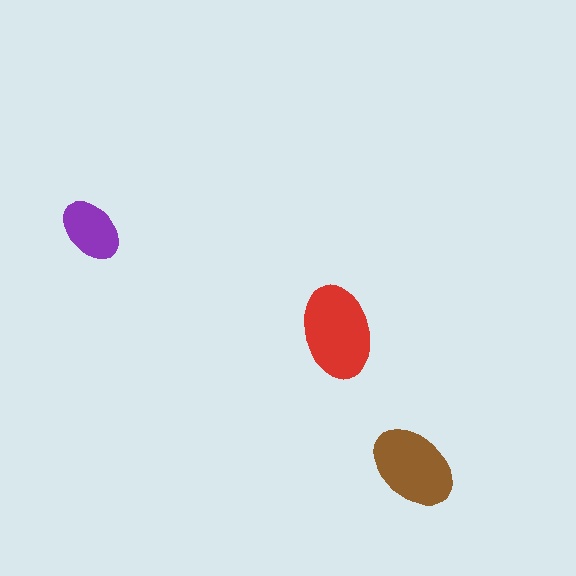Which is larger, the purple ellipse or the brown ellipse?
The brown one.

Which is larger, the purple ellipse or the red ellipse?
The red one.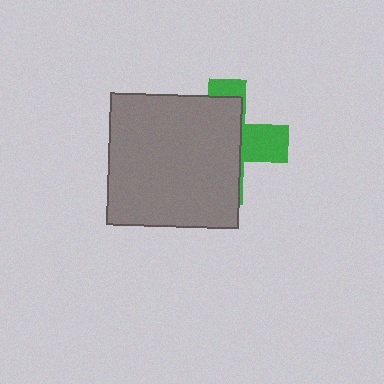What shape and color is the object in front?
The object in front is a gray square.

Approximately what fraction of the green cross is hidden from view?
Roughly 66% of the green cross is hidden behind the gray square.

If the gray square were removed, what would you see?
You would see the complete green cross.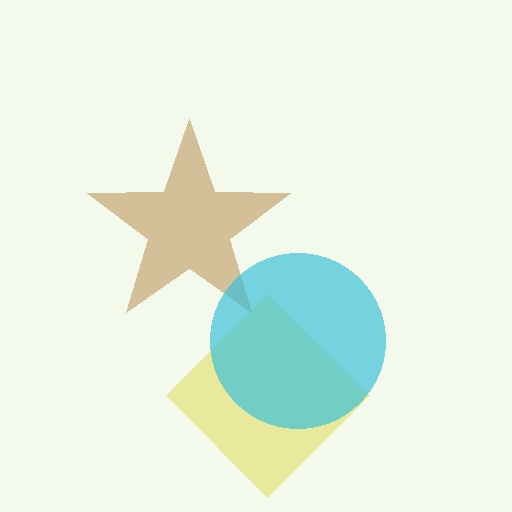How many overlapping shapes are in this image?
There are 3 overlapping shapes in the image.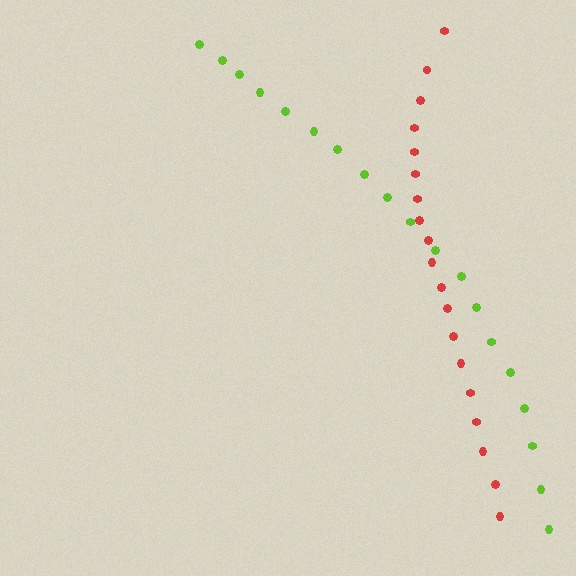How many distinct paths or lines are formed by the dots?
There are 2 distinct paths.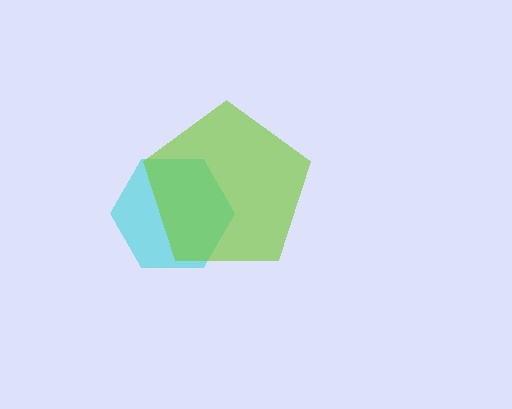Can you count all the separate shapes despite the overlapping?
Yes, there are 2 separate shapes.